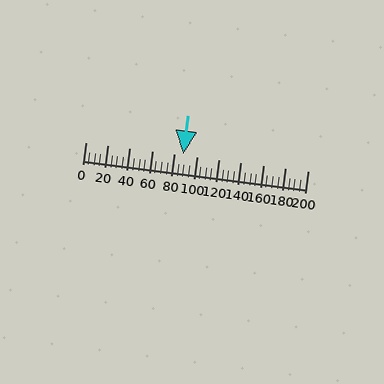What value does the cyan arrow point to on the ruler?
The cyan arrow points to approximately 88.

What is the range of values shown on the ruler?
The ruler shows values from 0 to 200.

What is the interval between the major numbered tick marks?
The major tick marks are spaced 20 units apart.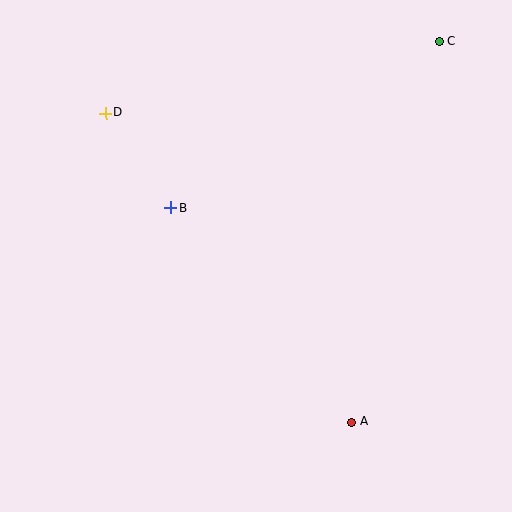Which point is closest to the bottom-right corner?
Point A is closest to the bottom-right corner.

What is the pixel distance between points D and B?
The distance between D and B is 115 pixels.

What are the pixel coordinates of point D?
Point D is at (106, 113).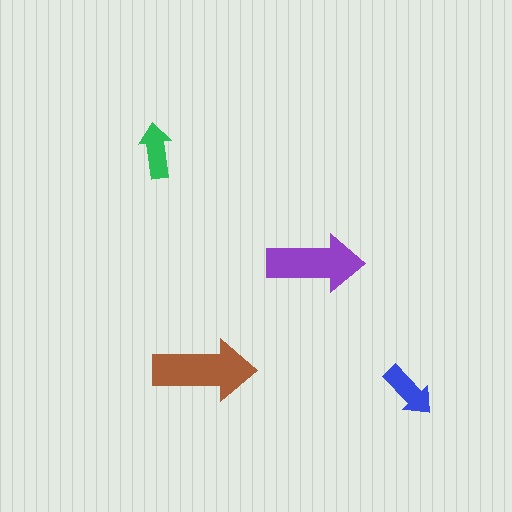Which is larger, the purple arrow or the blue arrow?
The purple one.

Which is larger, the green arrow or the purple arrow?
The purple one.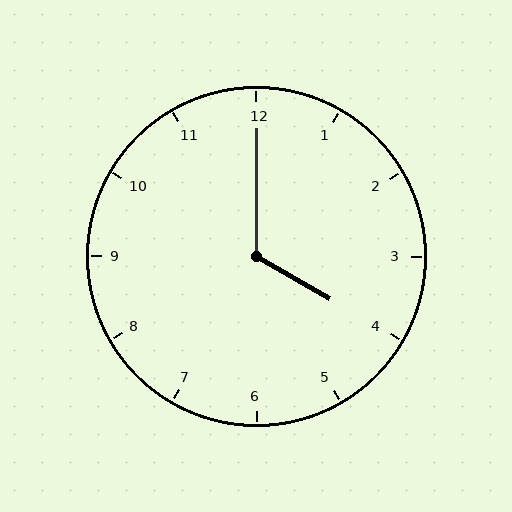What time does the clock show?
4:00.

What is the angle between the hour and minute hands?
Approximately 120 degrees.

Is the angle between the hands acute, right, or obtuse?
It is obtuse.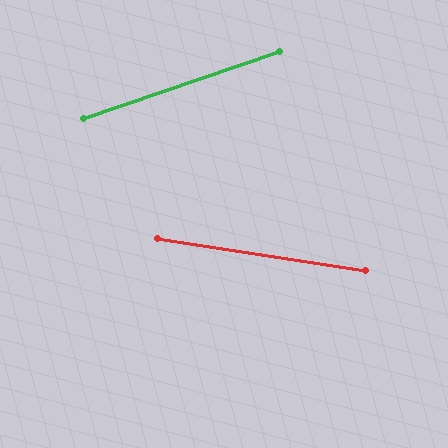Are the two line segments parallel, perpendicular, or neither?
Neither parallel nor perpendicular — they differ by about 28°.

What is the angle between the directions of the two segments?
Approximately 28 degrees.